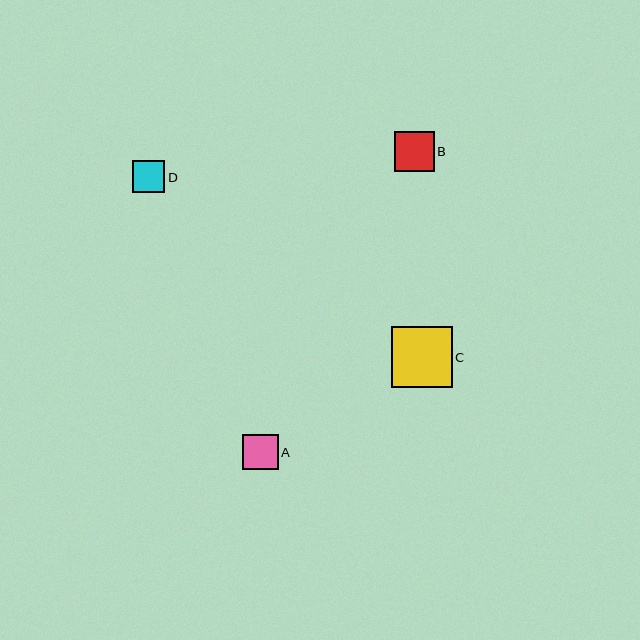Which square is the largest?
Square C is the largest with a size of approximately 61 pixels.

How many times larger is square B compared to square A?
Square B is approximately 1.1 times the size of square A.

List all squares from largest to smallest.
From largest to smallest: C, B, A, D.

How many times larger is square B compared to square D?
Square B is approximately 1.2 times the size of square D.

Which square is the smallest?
Square D is the smallest with a size of approximately 32 pixels.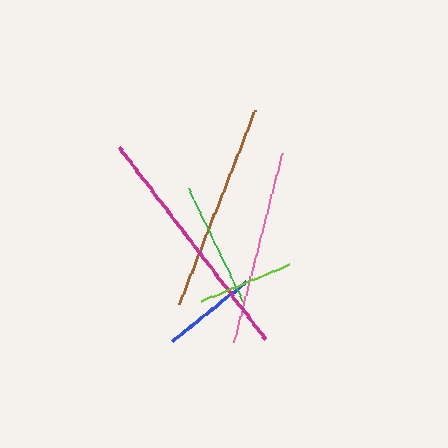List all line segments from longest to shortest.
From longest to shortest: magenta, brown, pink, green, blue, lime.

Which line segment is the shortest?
The lime line is the shortest at approximately 95 pixels.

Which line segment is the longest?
The magenta line is the longest at approximately 241 pixels.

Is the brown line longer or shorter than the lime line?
The brown line is longer than the lime line.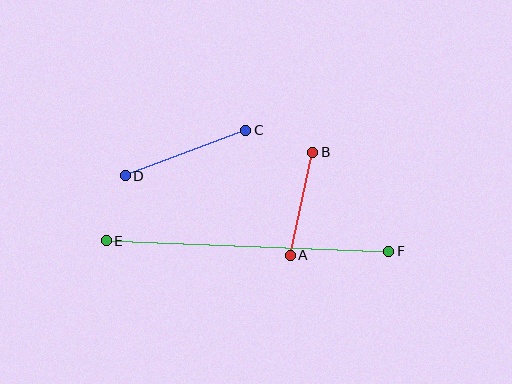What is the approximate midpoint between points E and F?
The midpoint is at approximately (247, 246) pixels.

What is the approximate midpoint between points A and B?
The midpoint is at approximately (302, 204) pixels.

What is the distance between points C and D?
The distance is approximately 129 pixels.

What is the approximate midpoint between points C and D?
The midpoint is at approximately (186, 153) pixels.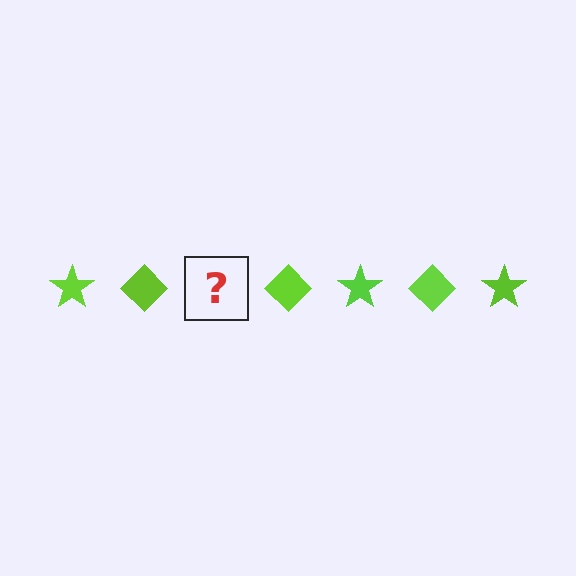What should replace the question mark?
The question mark should be replaced with a lime star.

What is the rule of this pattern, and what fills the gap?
The rule is that the pattern cycles through star, diamond shapes in lime. The gap should be filled with a lime star.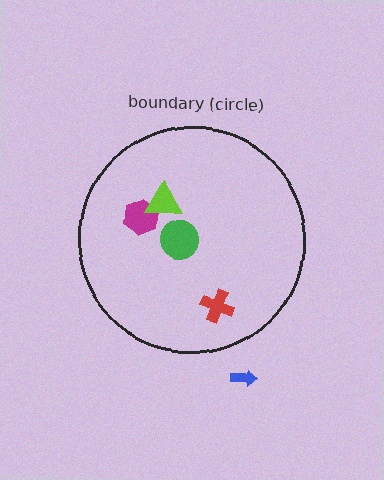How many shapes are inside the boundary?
4 inside, 1 outside.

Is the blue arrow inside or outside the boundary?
Outside.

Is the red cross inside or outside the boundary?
Inside.